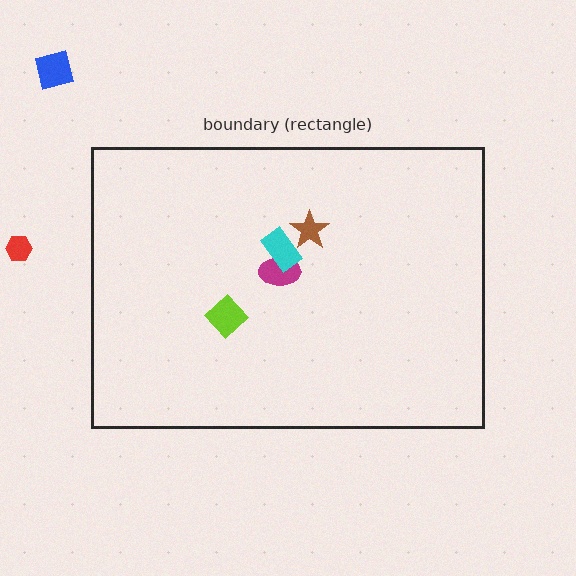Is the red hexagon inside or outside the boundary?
Outside.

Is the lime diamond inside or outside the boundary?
Inside.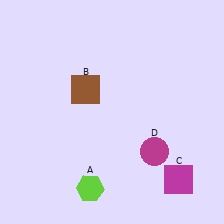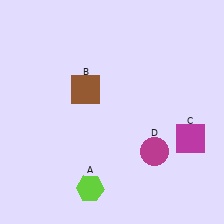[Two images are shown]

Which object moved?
The magenta square (C) moved up.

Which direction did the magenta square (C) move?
The magenta square (C) moved up.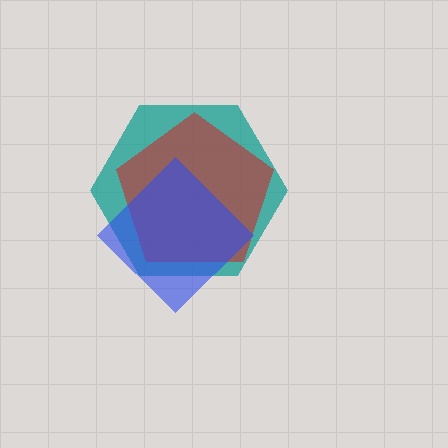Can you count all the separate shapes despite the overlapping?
Yes, there are 3 separate shapes.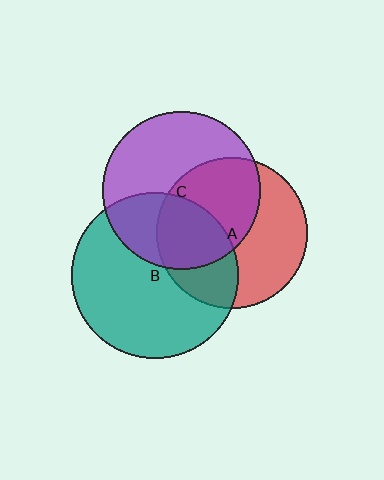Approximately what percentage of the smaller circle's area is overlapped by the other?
Approximately 35%.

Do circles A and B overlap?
Yes.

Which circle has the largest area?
Circle B (teal).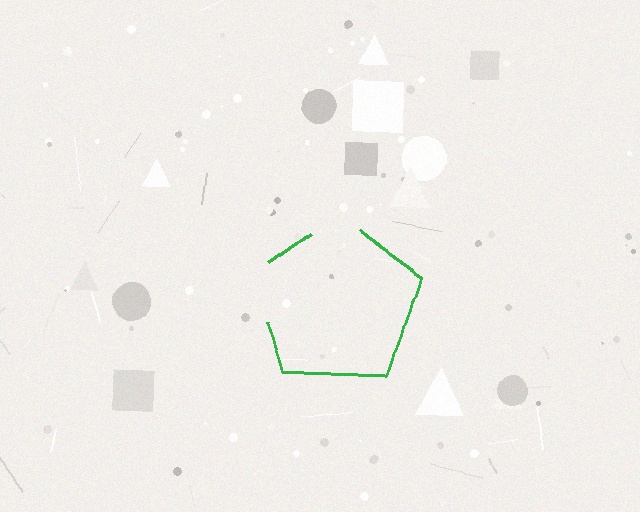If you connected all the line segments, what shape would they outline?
They would outline a pentagon.